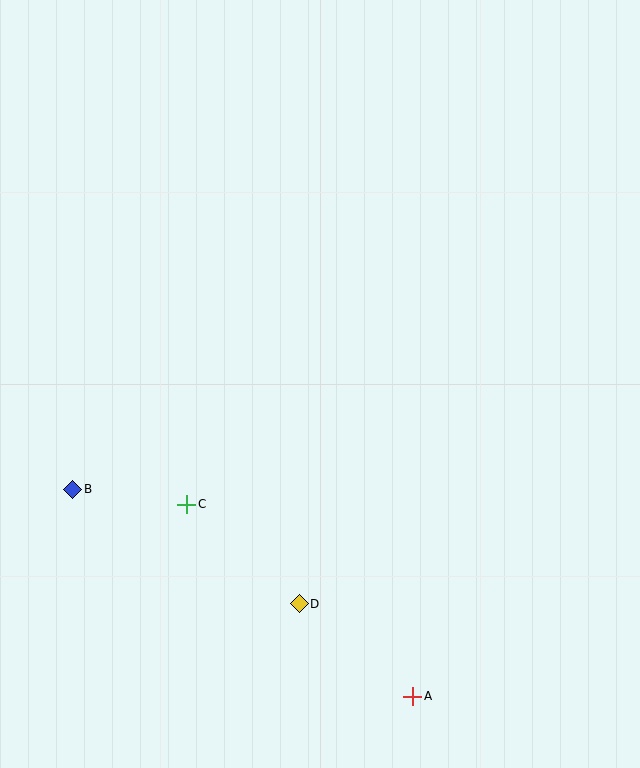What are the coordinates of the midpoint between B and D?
The midpoint between B and D is at (186, 547).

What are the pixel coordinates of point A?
Point A is at (413, 696).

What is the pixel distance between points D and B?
The distance between D and B is 254 pixels.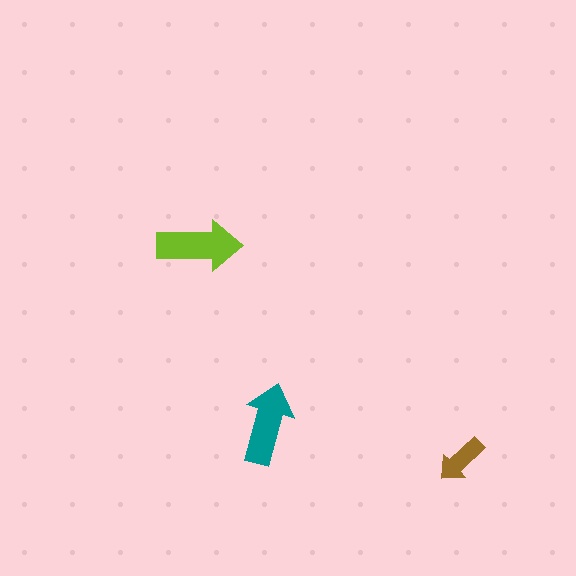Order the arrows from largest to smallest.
the lime one, the teal one, the brown one.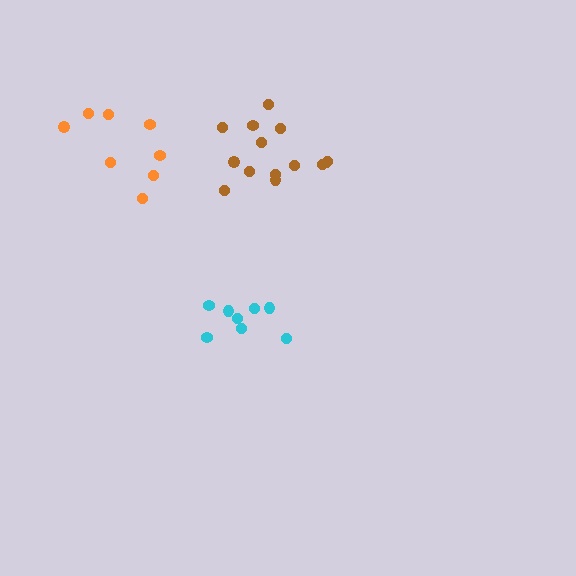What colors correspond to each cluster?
The clusters are colored: cyan, orange, brown.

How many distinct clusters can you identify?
There are 3 distinct clusters.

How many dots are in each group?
Group 1: 8 dots, Group 2: 8 dots, Group 3: 14 dots (30 total).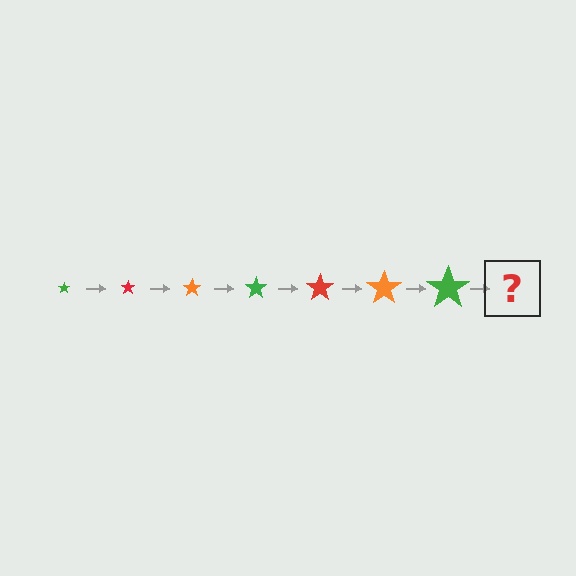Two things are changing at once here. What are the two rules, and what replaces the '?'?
The two rules are that the star grows larger each step and the color cycles through green, red, and orange. The '?' should be a red star, larger than the previous one.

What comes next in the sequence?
The next element should be a red star, larger than the previous one.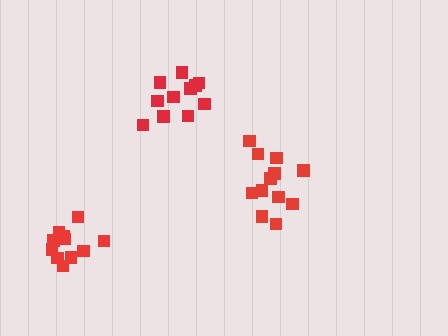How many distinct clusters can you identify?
There are 3 distinct clusters.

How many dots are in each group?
Group 1: 11 dots, Group 2: 11 dots, Group 3: 12 dots (34 total).